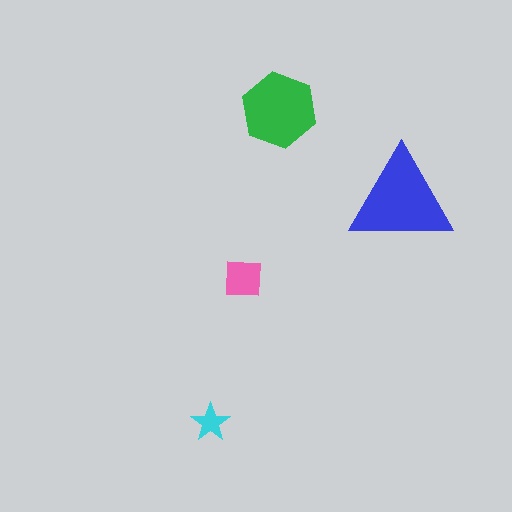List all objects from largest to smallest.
The blue triangle, the green hexagon, the pink square, the cyan star.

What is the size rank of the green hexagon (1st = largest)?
2nd.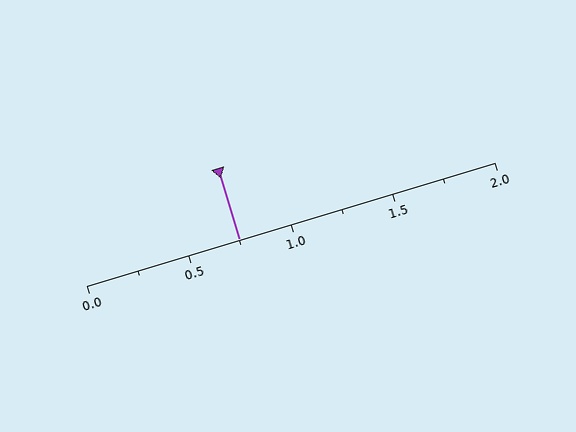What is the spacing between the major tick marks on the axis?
The major ticks are spaced 0.5 apart.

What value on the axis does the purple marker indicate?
The marker indicates approximately 0.75.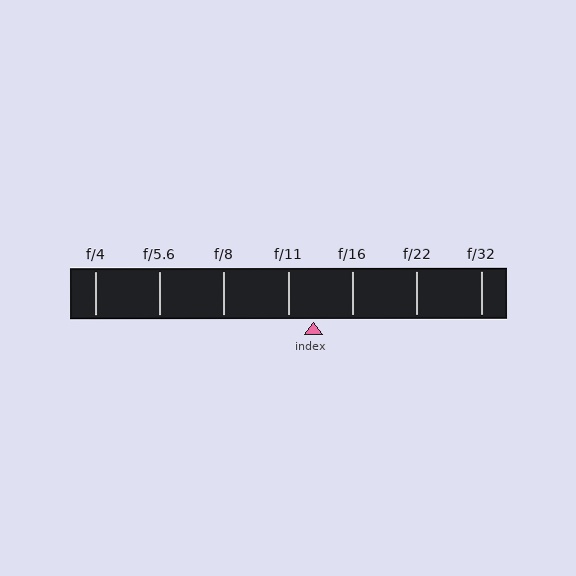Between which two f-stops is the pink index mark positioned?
The index mark is between f/11 and f/16.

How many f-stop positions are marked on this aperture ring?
There are 7 f-stop positions marked.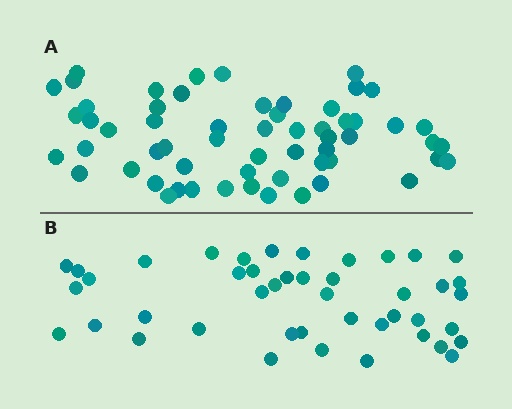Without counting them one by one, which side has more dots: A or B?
Region A (the top region) has more dots.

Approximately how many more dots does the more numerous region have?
Region A has approximately 15 more dots than region B.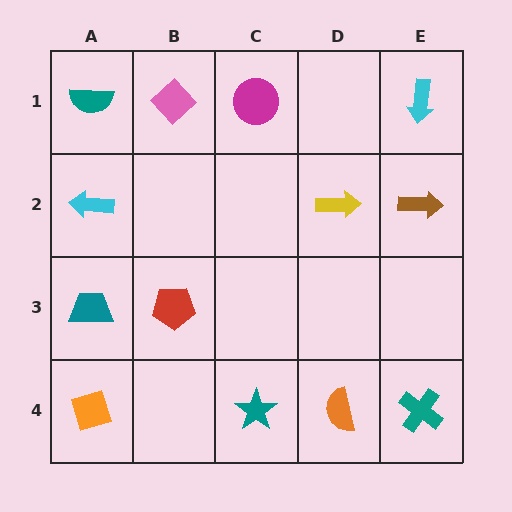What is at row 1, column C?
A magenta circle.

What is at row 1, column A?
A teal semicircle.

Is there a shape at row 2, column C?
No, that cell is empty.